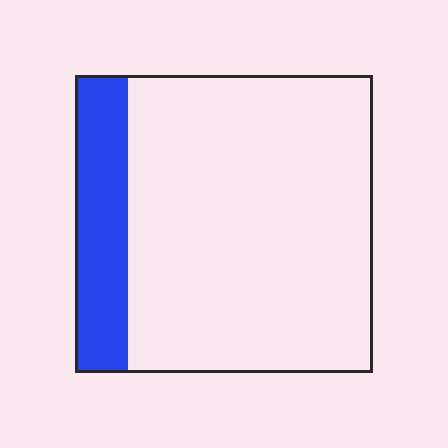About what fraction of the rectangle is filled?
About one sixth (1/6).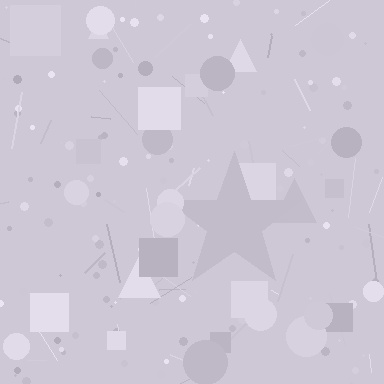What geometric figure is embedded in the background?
A star is embedded in the background.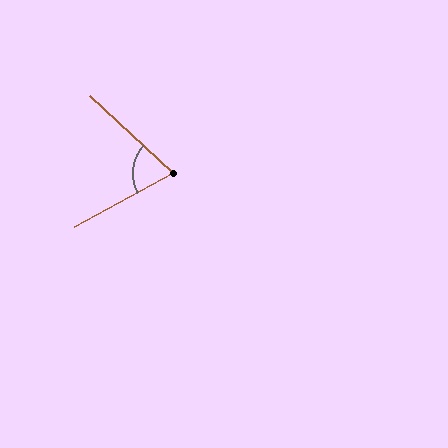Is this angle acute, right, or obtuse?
It is acute.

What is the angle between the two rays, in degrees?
Approximately 71 degrees.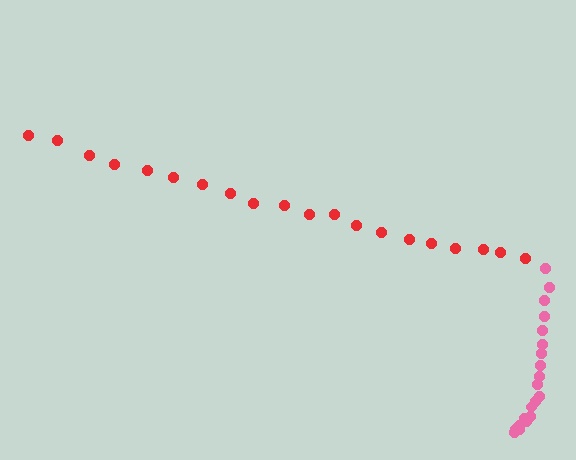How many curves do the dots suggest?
There are 2 distinct paths.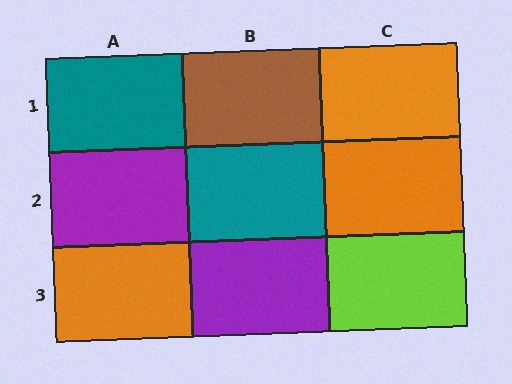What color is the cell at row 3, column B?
Purple.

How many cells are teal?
2 cells are teal.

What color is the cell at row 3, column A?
Orange.